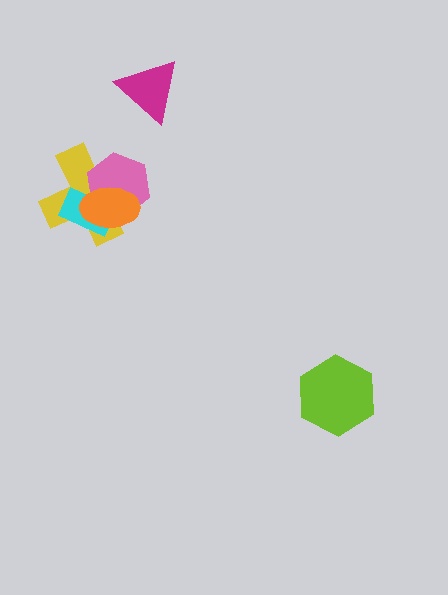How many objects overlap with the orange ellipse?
3 objects overlap with the orange ellipse.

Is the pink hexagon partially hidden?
Yes, it is partially covered by another shape.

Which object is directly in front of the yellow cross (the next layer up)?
The cyan rectangle is directly in front of the yellow cross.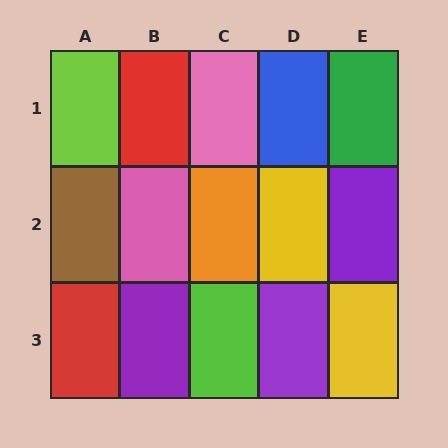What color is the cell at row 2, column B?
Pink.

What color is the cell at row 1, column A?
Lime.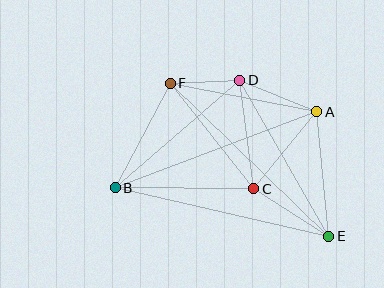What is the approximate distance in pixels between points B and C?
The distance between B and C is approximately 138 pixels.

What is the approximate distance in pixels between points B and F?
The distance between B and F is approximately 118 pixels.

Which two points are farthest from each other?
Points E and F are farthest from each other.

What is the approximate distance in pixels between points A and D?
The distance between A and D is approximately 83 pixels.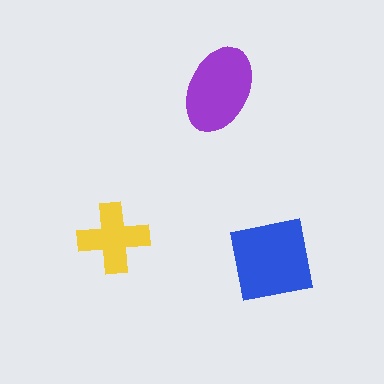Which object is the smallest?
The yellow cross.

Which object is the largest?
The blue square.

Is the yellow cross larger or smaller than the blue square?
Smaller.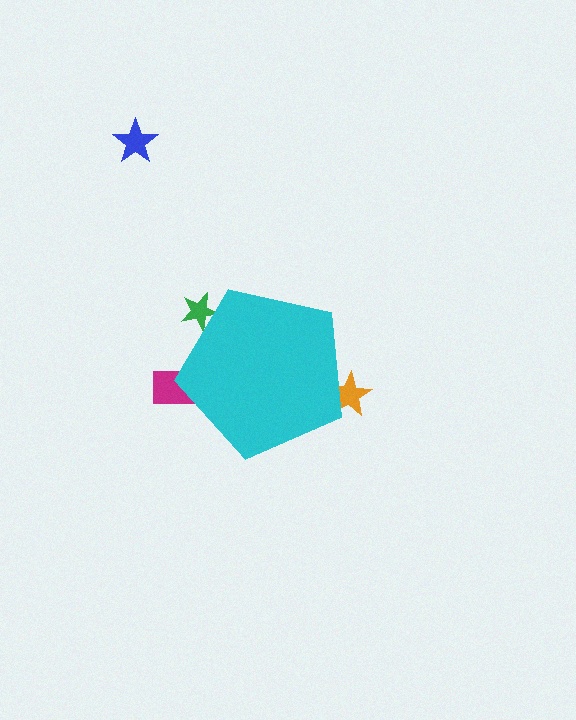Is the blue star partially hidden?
No, the blue star is fully visible.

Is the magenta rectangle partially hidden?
Yes, the magenta rectangle is partially hidden behind the cyan pentagon.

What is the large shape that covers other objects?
A cyan pentagon.